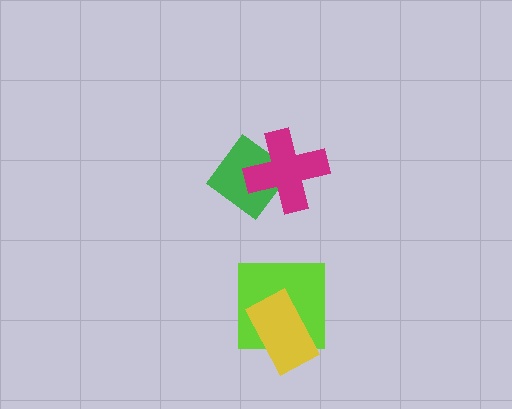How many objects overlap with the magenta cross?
1 object overlaps with the magenta cross.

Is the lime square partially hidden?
Yes, it is partially covered by another shape.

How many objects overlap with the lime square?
1 object overlaps with the lime square.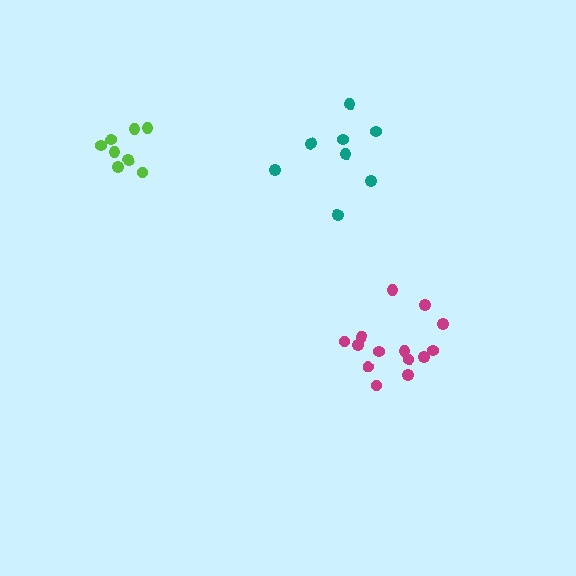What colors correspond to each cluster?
The clusters are colored: lime, teal, magenta.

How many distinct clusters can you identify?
There are 3 distinct clusters.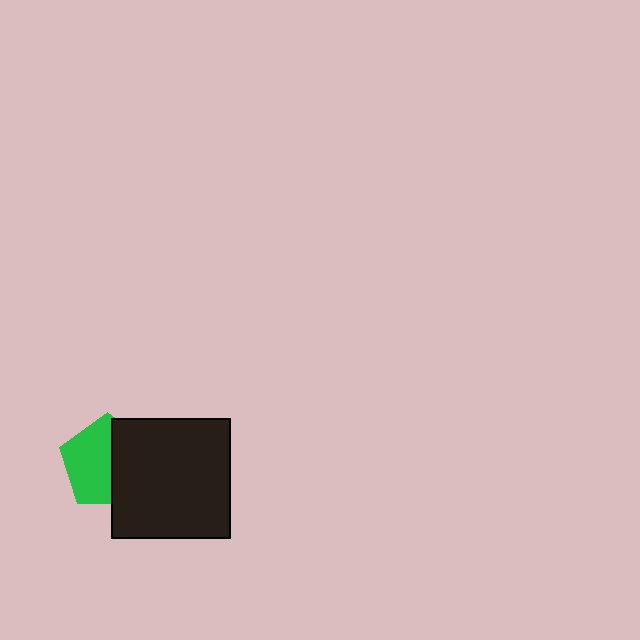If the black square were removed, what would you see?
You would see the complete green pentagon.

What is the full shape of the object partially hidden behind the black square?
The partially hidden object is a green pentagon.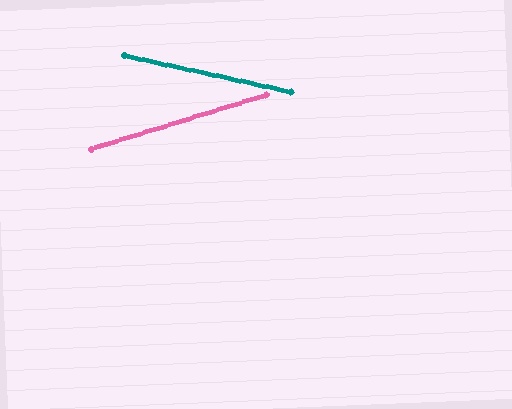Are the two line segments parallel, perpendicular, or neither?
Neither parallel nor perpendicular — they differ by about 30°.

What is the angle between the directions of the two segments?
Approximately 30 degrees.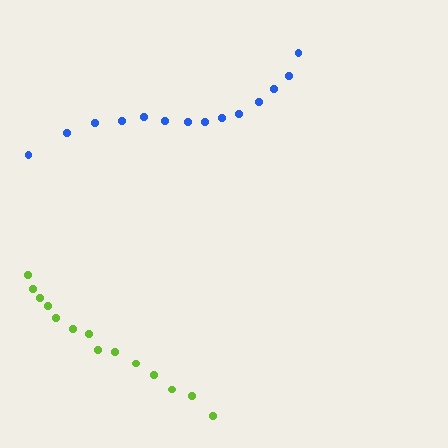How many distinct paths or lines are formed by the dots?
There are 2 distinct paths.